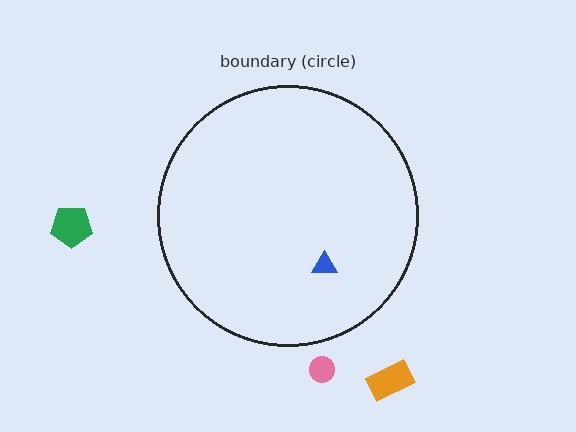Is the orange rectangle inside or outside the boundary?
Outside.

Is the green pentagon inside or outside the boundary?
Outside.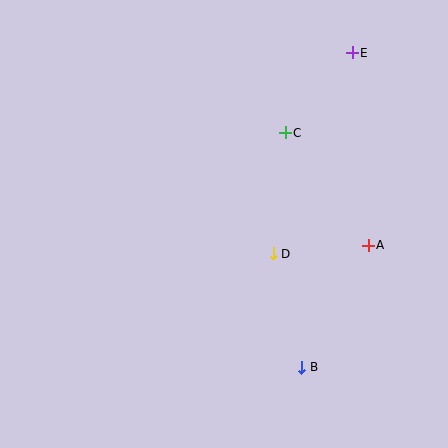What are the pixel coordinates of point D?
Point D is at (273, 254).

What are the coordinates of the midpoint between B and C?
The midpoint between B and C is at (293, 250).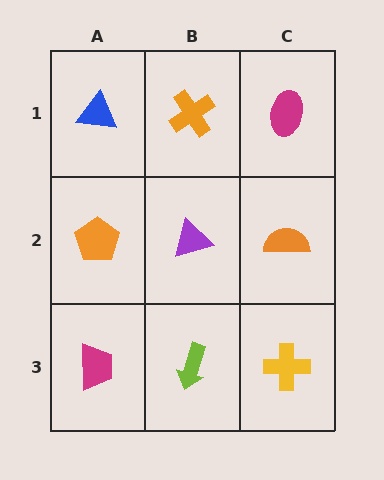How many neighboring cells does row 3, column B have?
3.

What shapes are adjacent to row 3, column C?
An orange semicircle (row 2, column C), a lime arrow (row 3, column B).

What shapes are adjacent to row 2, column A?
A blue triangle (row 1, column A), a magenta trapezoid (row 3, column A), a purple triangle (row 2, column B).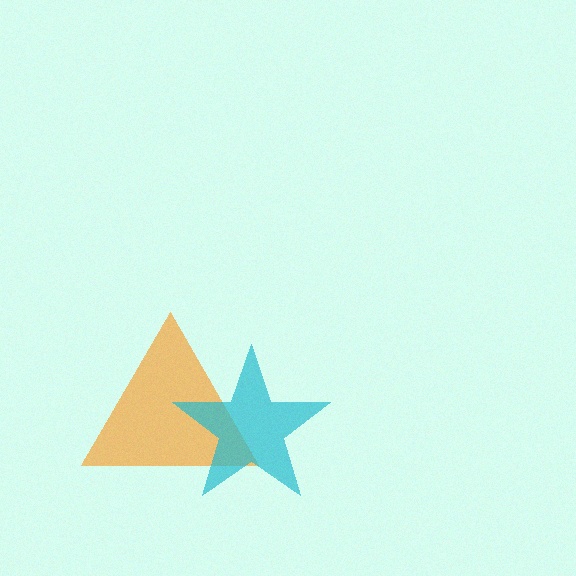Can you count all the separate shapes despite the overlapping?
Yes, there are 2 separate shapes.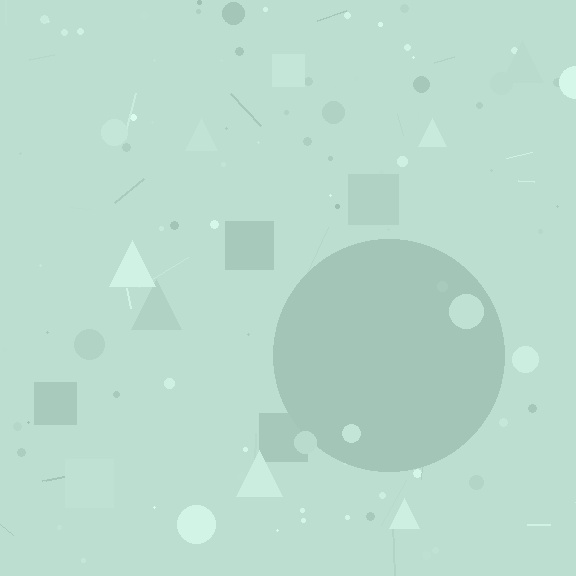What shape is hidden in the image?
A circle is hidden in the image.